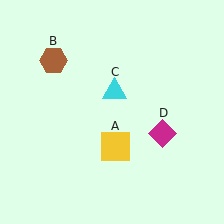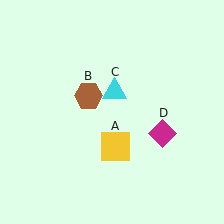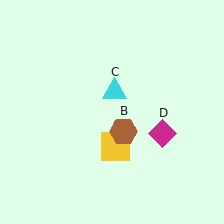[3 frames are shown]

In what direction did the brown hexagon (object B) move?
The brown hexagon (object B) moved down and to the right.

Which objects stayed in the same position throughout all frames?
Yellow square (object A) and cyan triangle (object C) and magenta diamond (object D) remained stationary.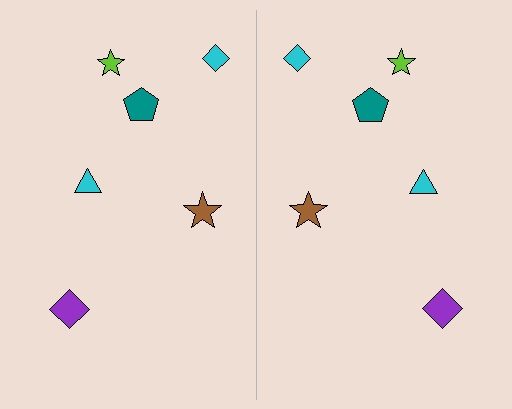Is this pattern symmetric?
Yes, this pattern has bilateral (reflection) symmetry.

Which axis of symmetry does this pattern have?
The pattern has a vertical axis of symmetry running through the center of the image.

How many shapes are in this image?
There are 12 shapes in this image.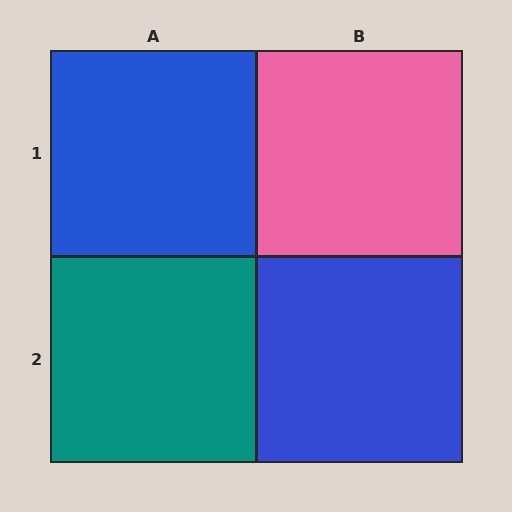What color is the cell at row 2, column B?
Blue.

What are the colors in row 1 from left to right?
Blue, pink.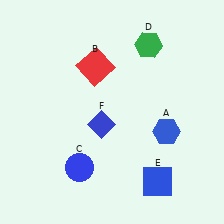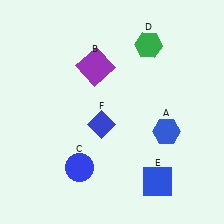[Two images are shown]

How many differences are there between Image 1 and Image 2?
There is 1 difference between the two images.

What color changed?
The square (B) changed from red in Image 1 to purple in Image 2.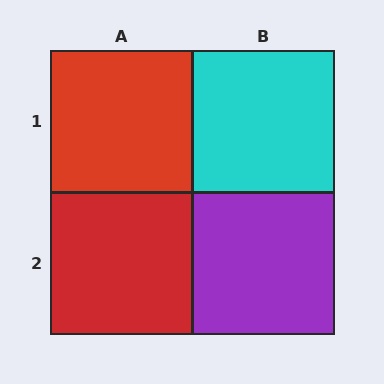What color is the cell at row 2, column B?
Purple.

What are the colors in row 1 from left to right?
Red, cyan.